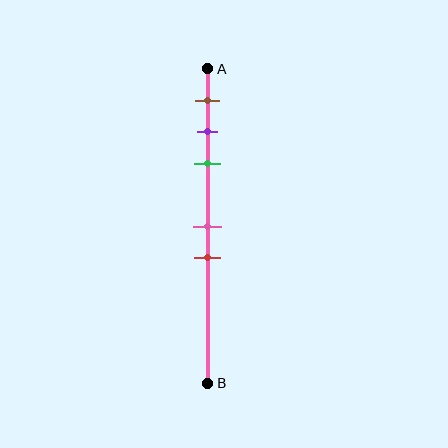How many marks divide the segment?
There are 5 marks dividing the segment.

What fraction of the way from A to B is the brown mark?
The brown mark is approximately 10% (0.1) of the way from A to B.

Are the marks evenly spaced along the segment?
No, the marks are not evenly spaced.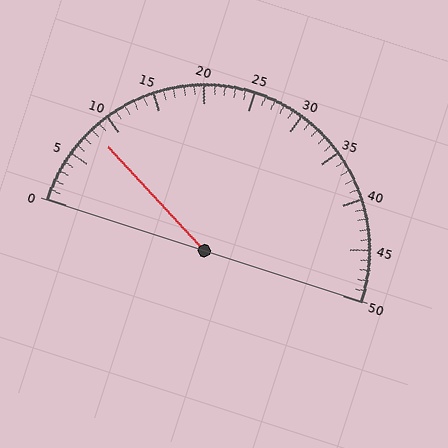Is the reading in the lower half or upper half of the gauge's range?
The reading is in the lower half of the range (0 to 50).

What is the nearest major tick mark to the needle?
The nearest major tick mark is 10.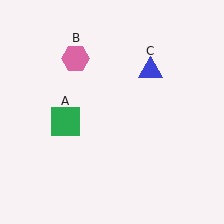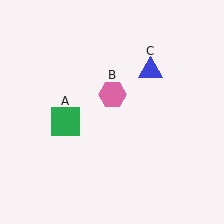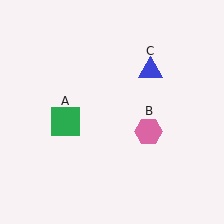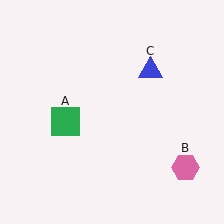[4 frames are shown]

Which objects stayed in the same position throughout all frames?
Green square (object A) and blue triangle (object C) remained stationary.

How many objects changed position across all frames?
1 object changed position: pink hexagon (object B).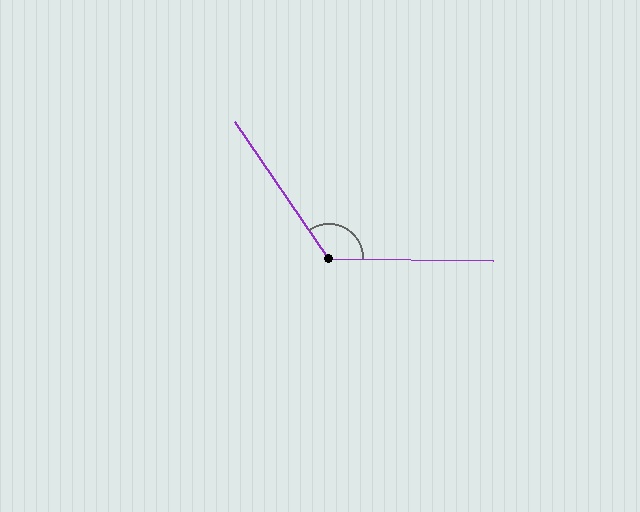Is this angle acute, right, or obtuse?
It is obtuse.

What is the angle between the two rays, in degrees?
Approximately 126 degrees.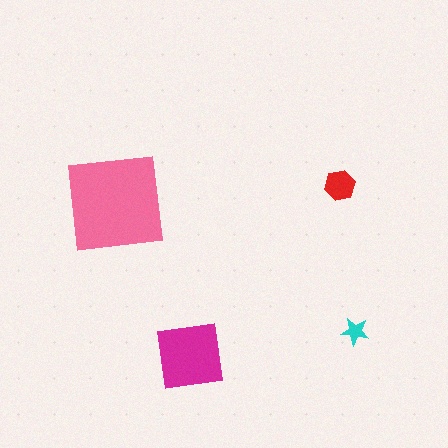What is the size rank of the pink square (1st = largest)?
1st.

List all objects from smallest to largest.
The cyan star, the red hexagon, the magenta square, the pink square.